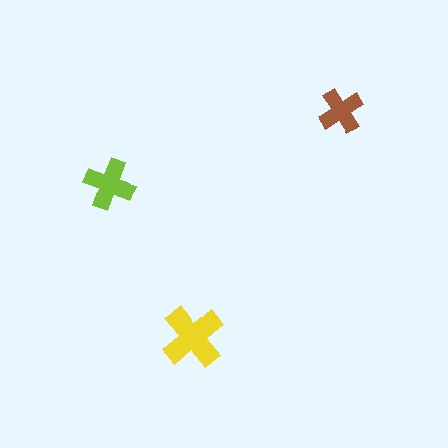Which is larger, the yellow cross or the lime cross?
The yellow one.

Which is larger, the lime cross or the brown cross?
The lime one.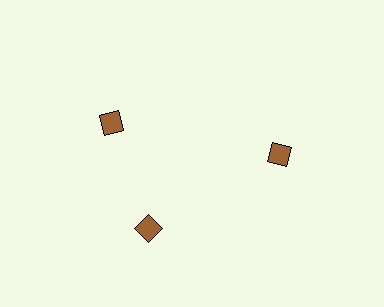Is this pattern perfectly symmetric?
No. The 3 brown diamonds are arranged in a ring, but one element near the 11 o'clock position is rotated out of alignment along the ring, breaking the 3-fold rotational symmetry.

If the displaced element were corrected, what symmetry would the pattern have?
It would have 3-fold rotational symmetry — the pattern would map onto itself every 120 degrees.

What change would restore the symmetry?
The symmetry would be restored by rotating it back into even spacing with its neighbors so that all 3 diamonds sit at equal angles and equal distance from the center.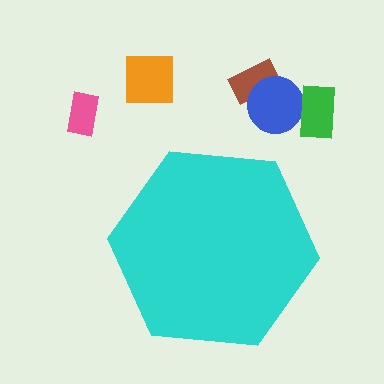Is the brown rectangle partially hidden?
No, the brown rectangle is fully visible.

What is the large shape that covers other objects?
A cyan hexagon.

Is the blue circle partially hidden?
No, the blue circle is fully visible.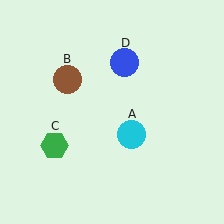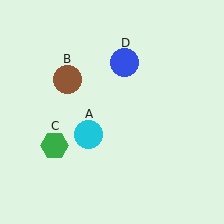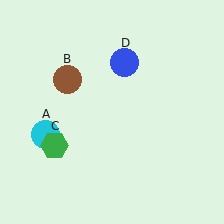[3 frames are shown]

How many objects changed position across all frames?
1 object changed position: cyan circle (object A).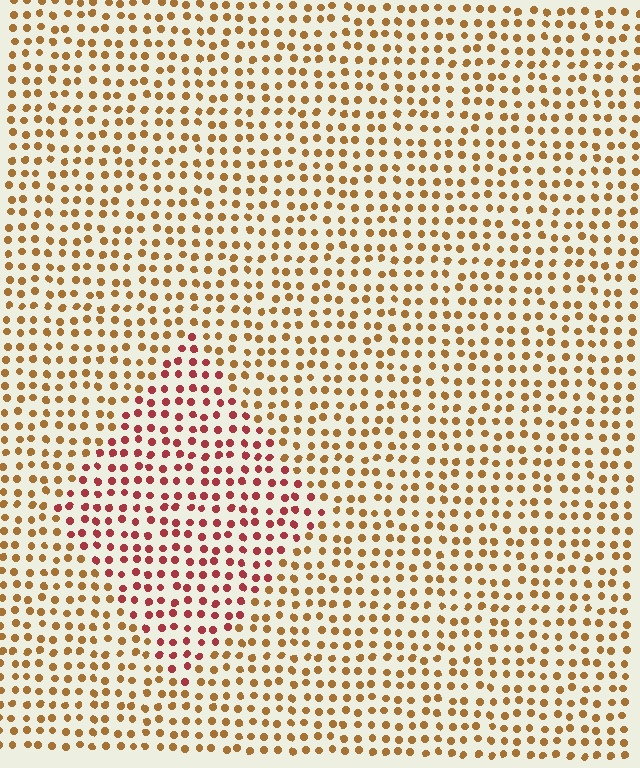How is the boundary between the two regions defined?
The boundary is defined purely by a slight shift in hue (about 39 degrees). Spacing, size, and orientation are identical on both sides.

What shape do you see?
I see a diamond.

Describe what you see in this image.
The image is filled with small brown elements in a uniform arrangement. A diamond-shaped region is visible where the elements are tinted to a slightly different hue, forming a subtle color boundary.